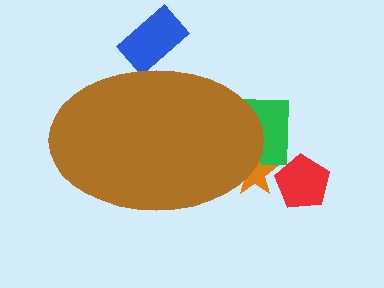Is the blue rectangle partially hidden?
Yes, the blue rectangle is partially hidden behind the brown ellipse.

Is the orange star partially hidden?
Yes, the orange star is partially hidden behind the brown ellipse.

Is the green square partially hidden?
Yes, the green square is partially hidden behind the brown ellipse.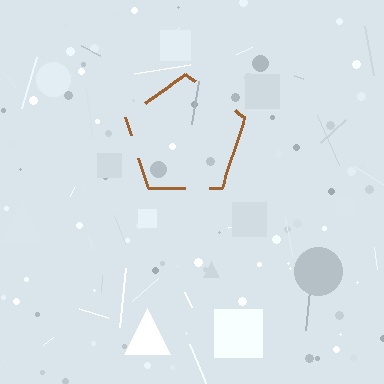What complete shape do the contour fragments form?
The contour fragments form a pentagon.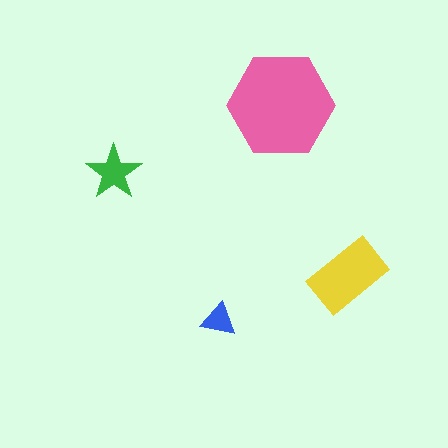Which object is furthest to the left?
The green star is leftmost.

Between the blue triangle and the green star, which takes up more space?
The green star.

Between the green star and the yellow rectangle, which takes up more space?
The yellow rectangle.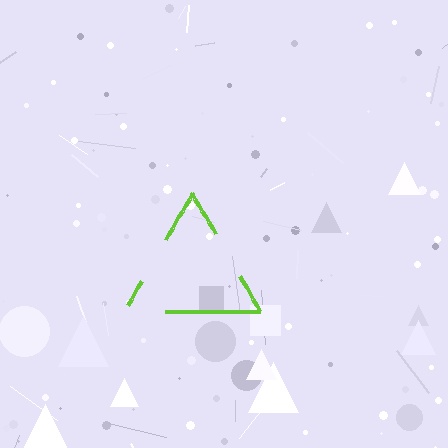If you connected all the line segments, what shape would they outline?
They would outline a triangle.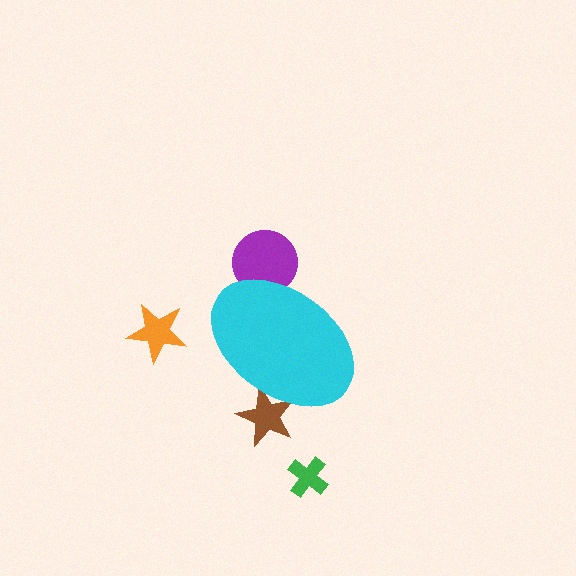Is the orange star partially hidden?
No, the orange star is fully visible.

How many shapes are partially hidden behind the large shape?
2 shapes are partially hidden.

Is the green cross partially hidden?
No, the green cross is fully visible.